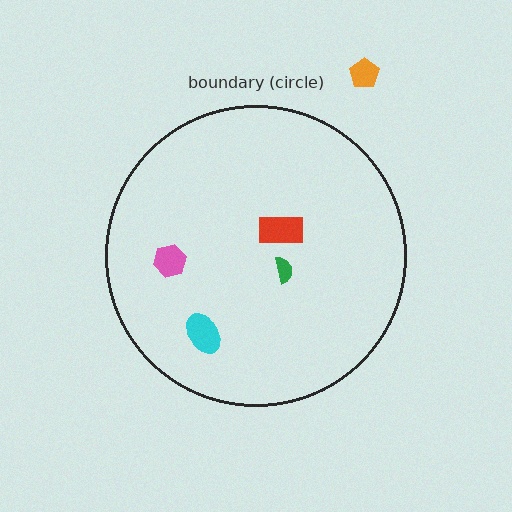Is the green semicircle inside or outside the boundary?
Inside.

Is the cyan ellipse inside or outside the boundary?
Inside.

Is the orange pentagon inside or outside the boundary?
Outside.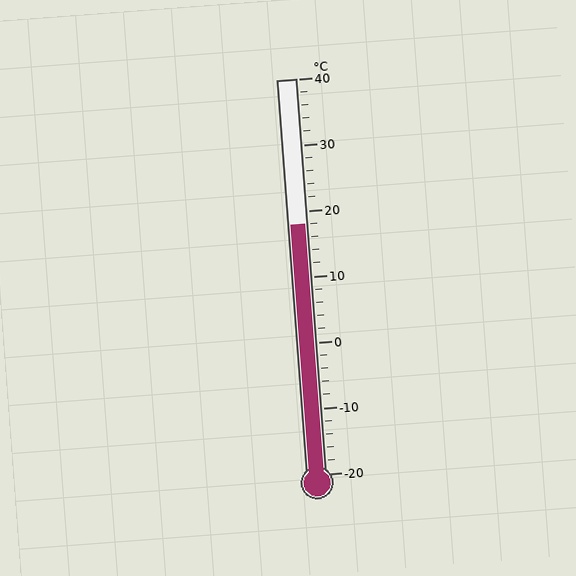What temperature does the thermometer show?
The thermometer shows approximately 18°C.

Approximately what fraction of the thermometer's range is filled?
The thermometer is filled to approximately 65% of its range.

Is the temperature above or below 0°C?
The temperature is above 0°C.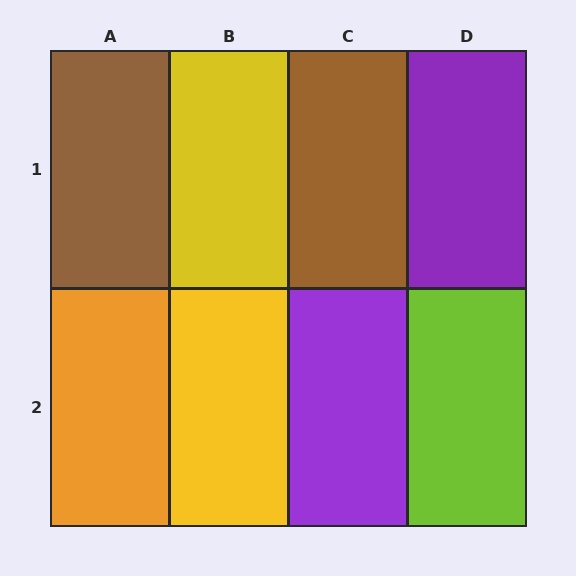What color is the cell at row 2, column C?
Purple.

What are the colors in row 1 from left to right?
Brown, yellow, brown, purple.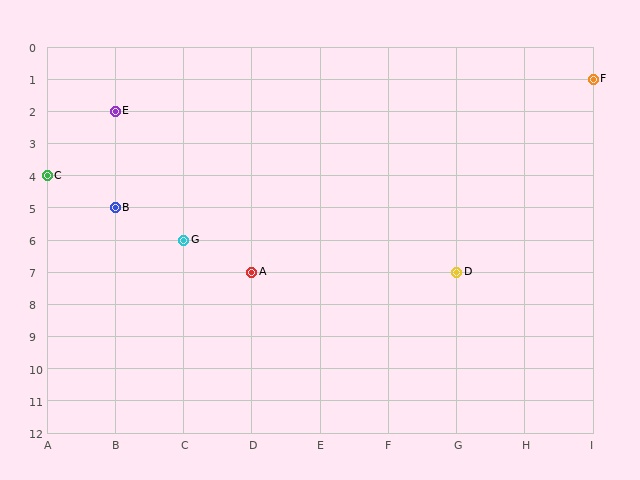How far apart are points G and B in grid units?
Points G and B are 1 column and 1 row apart (about 1.4 grid units diagonally).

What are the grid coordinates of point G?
Point G is at grid coordinates (C, 6).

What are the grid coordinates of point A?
Point A is at grid coordinates (D, 7).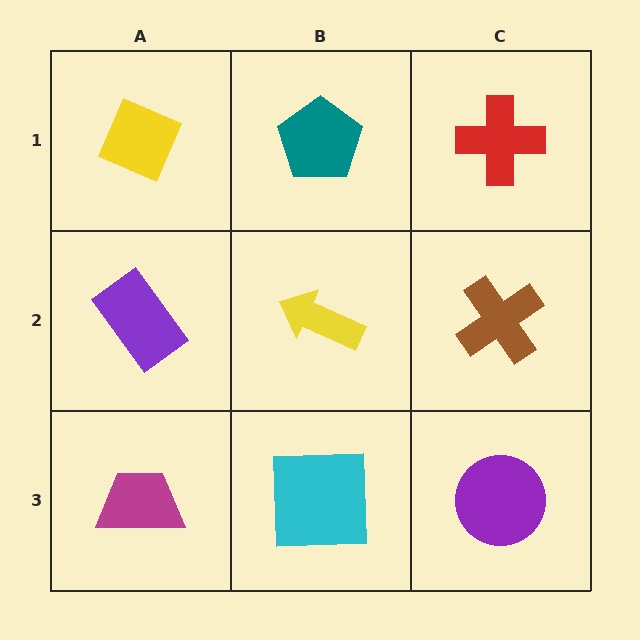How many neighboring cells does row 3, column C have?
2.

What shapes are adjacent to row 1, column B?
A yellow arrow (row 2, column B), a yellow diamond (row 1, column A), a red cross (row 1, column C).